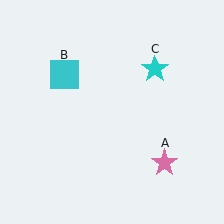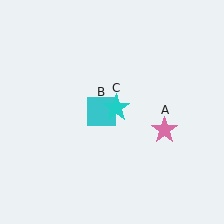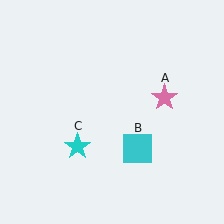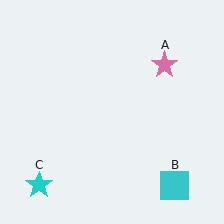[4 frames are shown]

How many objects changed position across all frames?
3 objects changed position: pink star (object A), cyan square (object B), cyan star (object C).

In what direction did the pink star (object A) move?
The pink star (object A) moved up.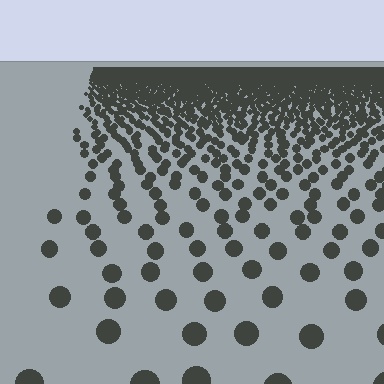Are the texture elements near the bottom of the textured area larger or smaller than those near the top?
Larger. Near the bottom, elements are closer to the viewer and appear at a bigger on-screen size.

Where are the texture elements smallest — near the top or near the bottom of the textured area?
Near the top.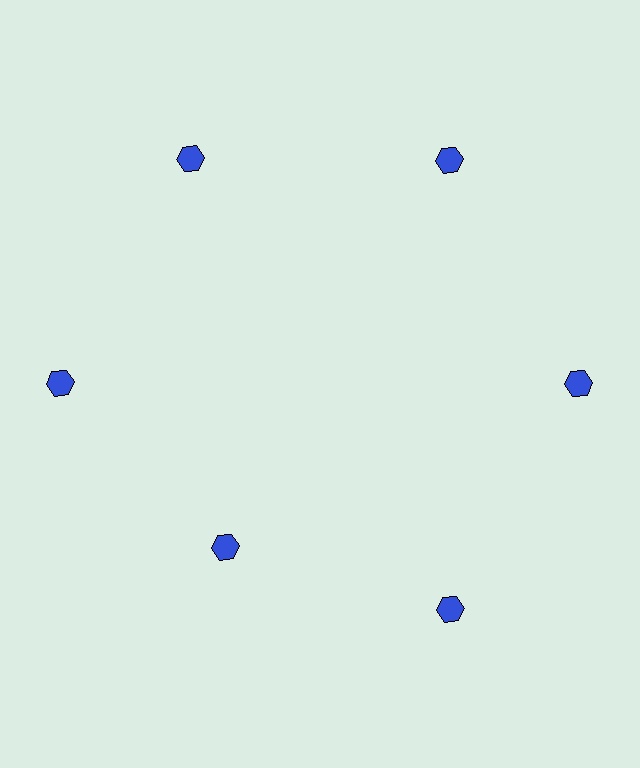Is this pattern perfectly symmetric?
No. The 6 blue hexagons are arranged in a ring, but one element near the 7 o'clock position is pulled inward toward the center, breaking the 6-fold rotational symmetry.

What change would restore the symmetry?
The symmetry would be restored by moving it outward, back onto the ring so that all 6 hexagons sit at equal angles and equal distance from the center.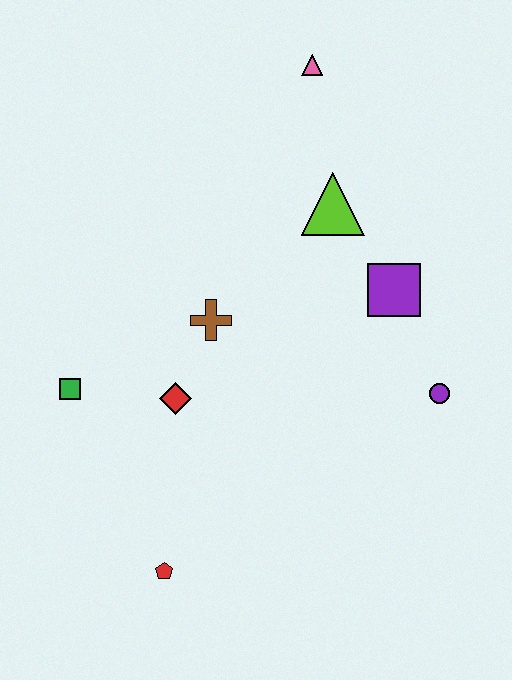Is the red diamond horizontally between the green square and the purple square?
Yes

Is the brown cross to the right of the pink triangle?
No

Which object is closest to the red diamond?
The brown cross is closest to the red diamond.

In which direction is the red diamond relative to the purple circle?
The red diamond is to the left of the purple circle.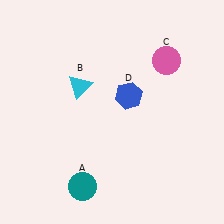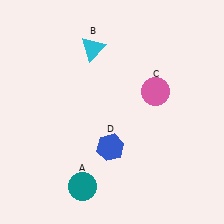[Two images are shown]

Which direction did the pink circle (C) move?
The pink circle (C) moved down.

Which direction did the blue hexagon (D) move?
The blue hexagon (D) moved down.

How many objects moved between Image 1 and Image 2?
3 objects moved between the two images.